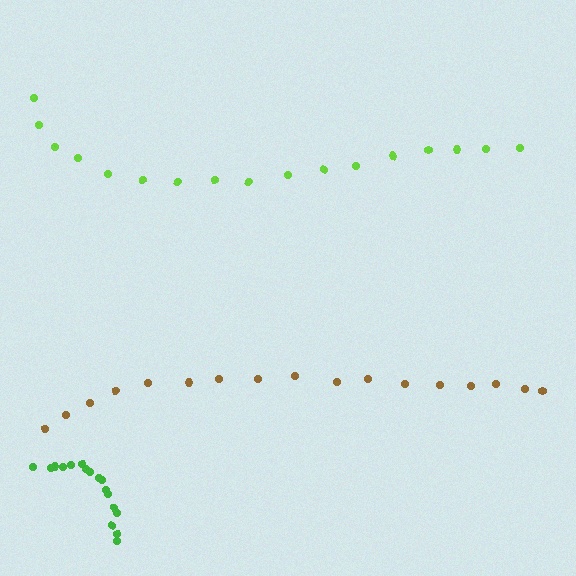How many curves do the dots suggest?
There are 3 distinct paths.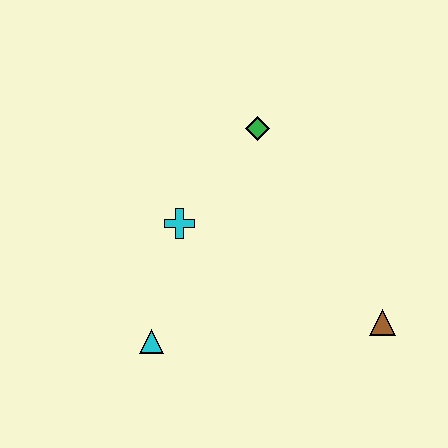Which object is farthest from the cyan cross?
The brown triangle is farthest from the cyan cross.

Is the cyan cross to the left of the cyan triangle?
No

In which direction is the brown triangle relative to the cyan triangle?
The brown triangle is to the right of the cyan triangle.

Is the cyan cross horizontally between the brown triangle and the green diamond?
No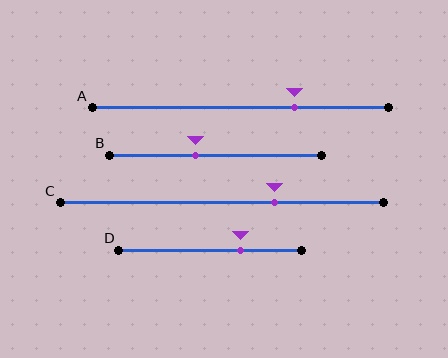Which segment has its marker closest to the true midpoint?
Segment B has its marker closest to the true midpoint.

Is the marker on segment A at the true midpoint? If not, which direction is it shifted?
No, the marker on segment A is shifted to the right by about 18% of the segment length.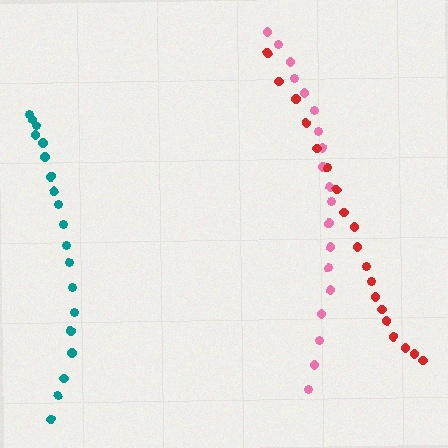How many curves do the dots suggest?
There are 3 distinct paths.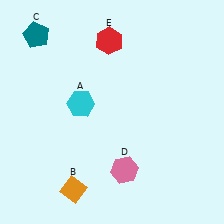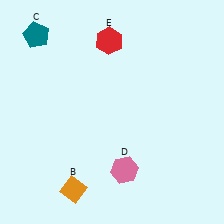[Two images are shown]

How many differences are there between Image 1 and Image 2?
There is 1 difference between the two images.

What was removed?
The cyan hexagon (A) was removed in Image 2.